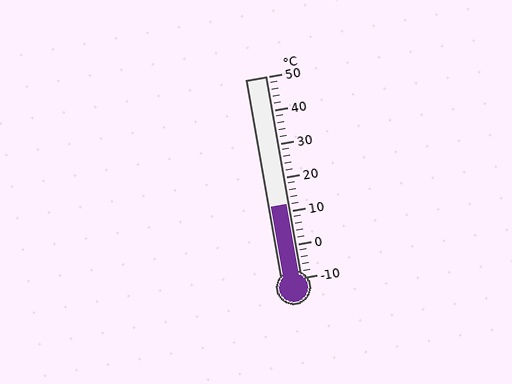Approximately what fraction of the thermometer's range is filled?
The thermometer is filled to approximately 35% of its range.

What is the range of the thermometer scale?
The thermometer scale ranges from -10°C to 50°C.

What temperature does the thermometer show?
The thermometer shows approximately 12°C.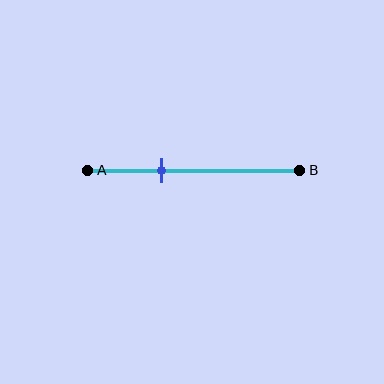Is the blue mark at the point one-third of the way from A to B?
Yes, the mark is approximately at the one-third point.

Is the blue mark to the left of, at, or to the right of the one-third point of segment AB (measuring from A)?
The blue mark is approximately at the one-third point of segment AB.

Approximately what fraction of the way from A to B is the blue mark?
The blue mark is approximately 35% of the way from A to B.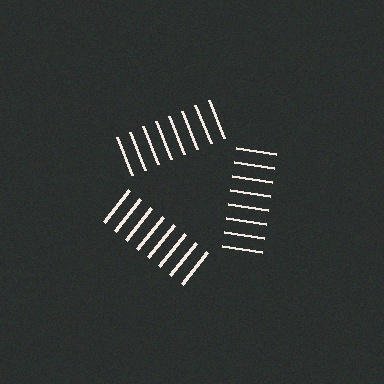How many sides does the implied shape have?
3 sides — the line-ends trace a triangle.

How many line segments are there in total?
24 — 8 along each of the 3 edges.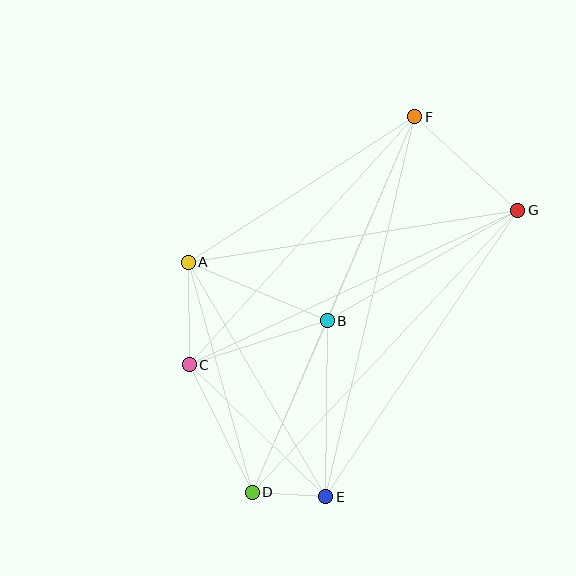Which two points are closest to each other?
Points D and E are closest to each other.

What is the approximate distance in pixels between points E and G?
The distance between E and G is approximately 345 pixels.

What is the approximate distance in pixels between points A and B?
The distance between A and B is approximately 151 pixels.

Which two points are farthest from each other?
Points D and F are farthest from each other.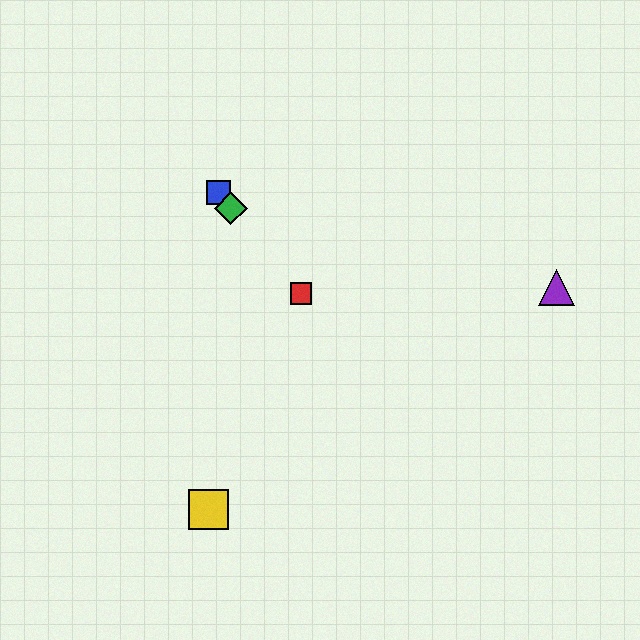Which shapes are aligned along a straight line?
The red square, the blue square, the green diamond are aligned along a straight line.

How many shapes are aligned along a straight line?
3 shapes (the red square, the blue square, the green diamond) are aligned along a straight line.